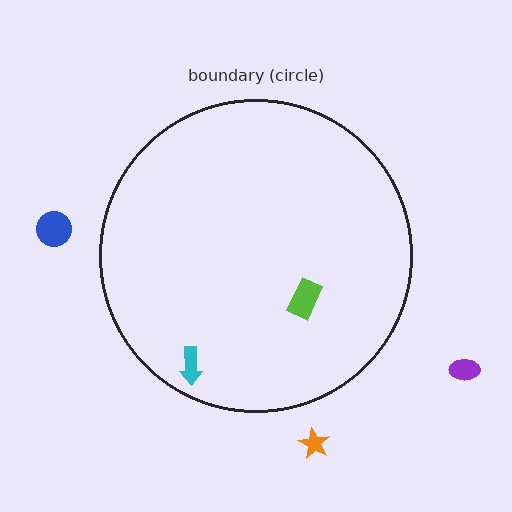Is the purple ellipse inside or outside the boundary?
Outside.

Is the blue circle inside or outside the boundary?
Outside.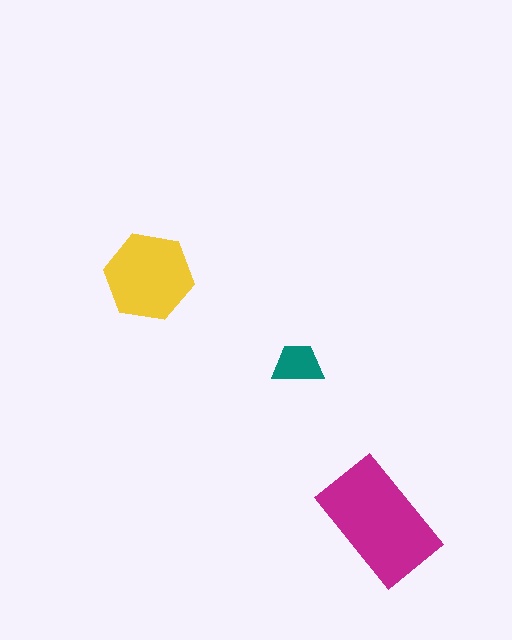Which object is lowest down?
The magenta rectangle is bottommost.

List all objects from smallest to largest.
The teal trapezoid, the yellow hexagon, the magenta rectangle.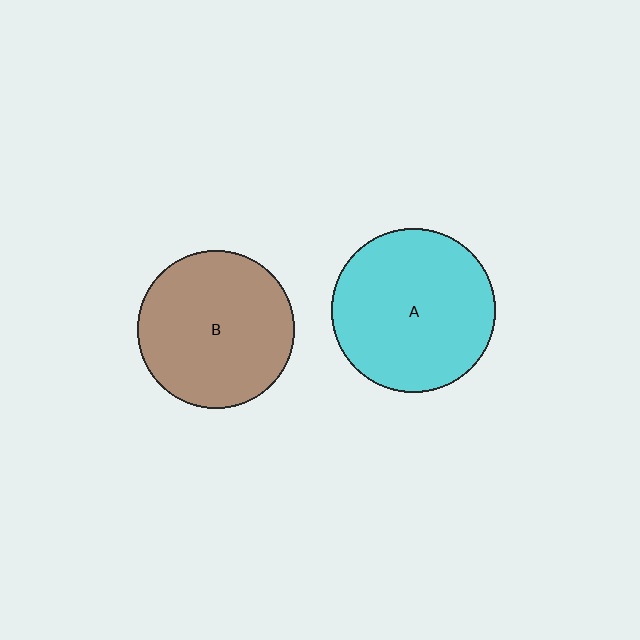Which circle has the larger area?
Circle A (cyan).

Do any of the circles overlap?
No, none of the circles overlap.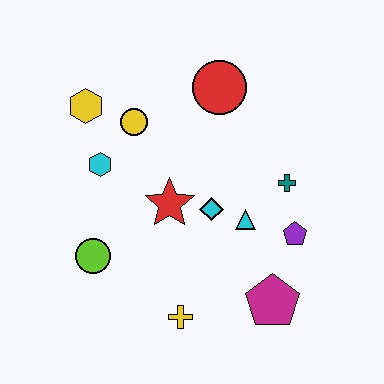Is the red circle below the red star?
No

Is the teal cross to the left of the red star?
No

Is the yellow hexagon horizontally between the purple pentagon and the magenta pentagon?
No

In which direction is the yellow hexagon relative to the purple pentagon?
The yellow hexagon is to the left of the purple pentagon.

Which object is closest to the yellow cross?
The magenta pentagon is closest to the yellow cross.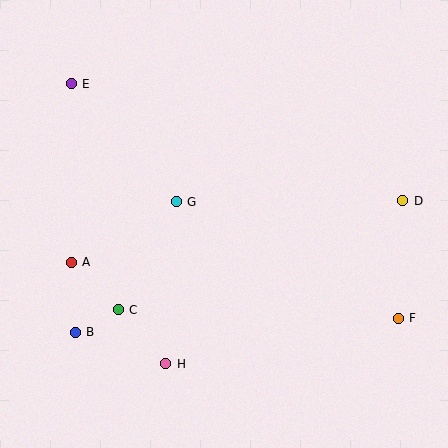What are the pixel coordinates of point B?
Point B is at (75, 332).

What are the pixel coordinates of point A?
Point A is at (71, 262).